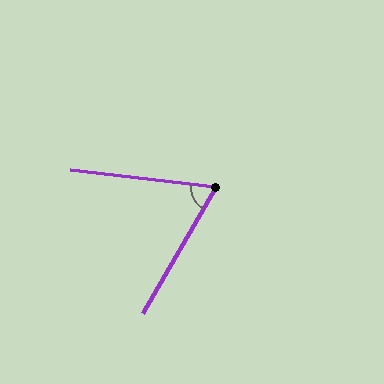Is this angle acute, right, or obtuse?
It is acute.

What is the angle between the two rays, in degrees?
Approximately 67 degrees.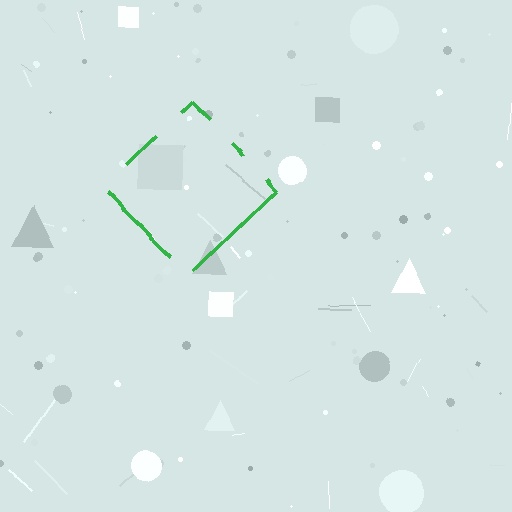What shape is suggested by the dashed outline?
The dashed outline suggests a diamond.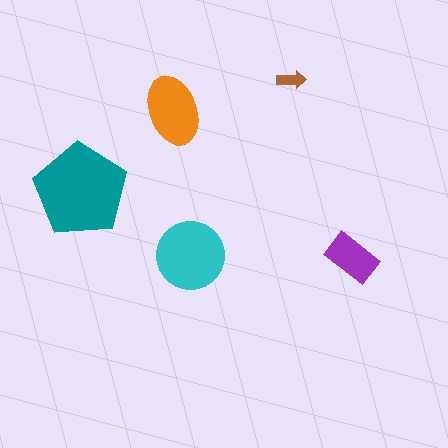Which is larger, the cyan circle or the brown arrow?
The cyan circle.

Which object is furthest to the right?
The purple rectangle is rightmost.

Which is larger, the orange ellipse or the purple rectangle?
The orange ellipse.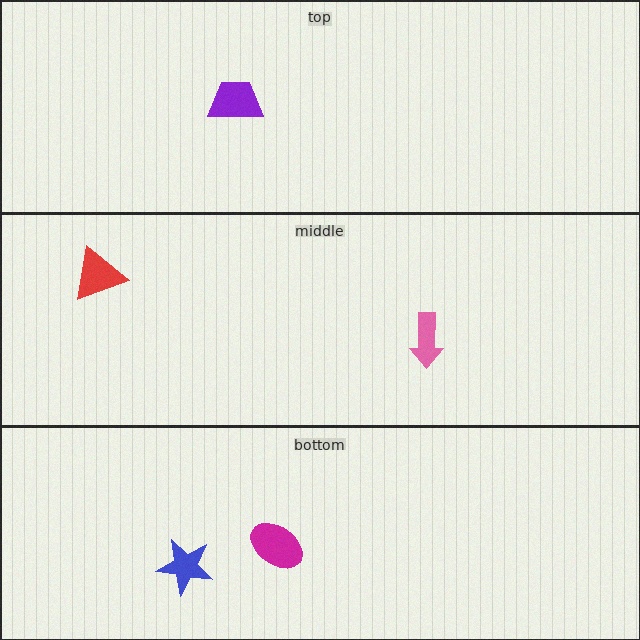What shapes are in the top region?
The purple trapezoid.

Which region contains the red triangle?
The middle region.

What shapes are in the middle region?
The red triangle, the pink arrow.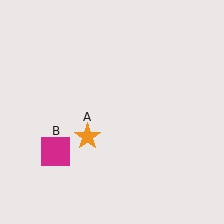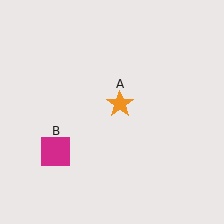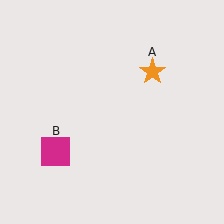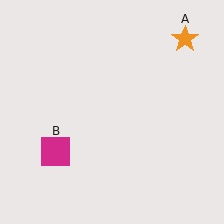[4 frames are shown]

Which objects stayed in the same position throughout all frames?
Magenta square (object B) remained stationary.